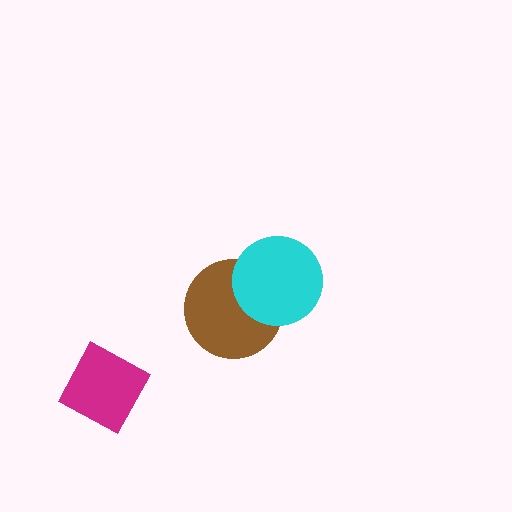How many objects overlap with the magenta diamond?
0 objects overlap with the magenta diamond.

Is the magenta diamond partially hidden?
No, no other shape covers it.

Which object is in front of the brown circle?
The cyan circle is in front of the brown circle.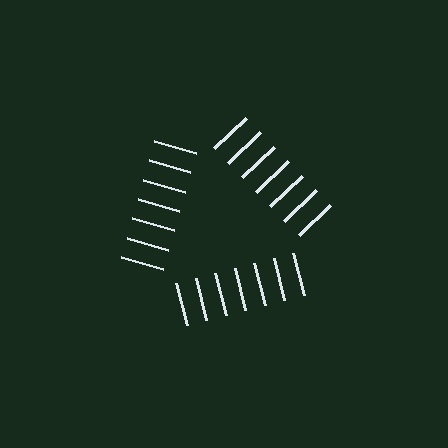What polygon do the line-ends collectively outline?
An illusory triangle — the line segments terminate on its edges but no continuous stroke is drawn.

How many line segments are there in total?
21 — 7 along each of the 3 edges.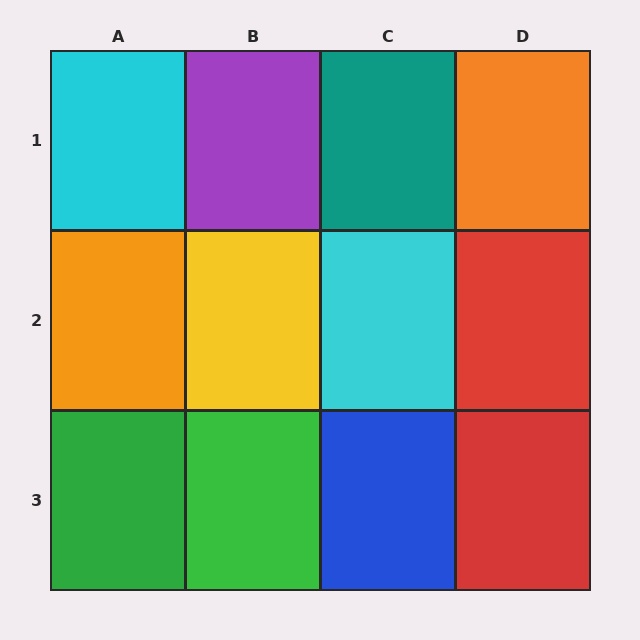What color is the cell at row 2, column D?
Red.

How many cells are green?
2 cells are green.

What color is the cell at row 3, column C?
Blue.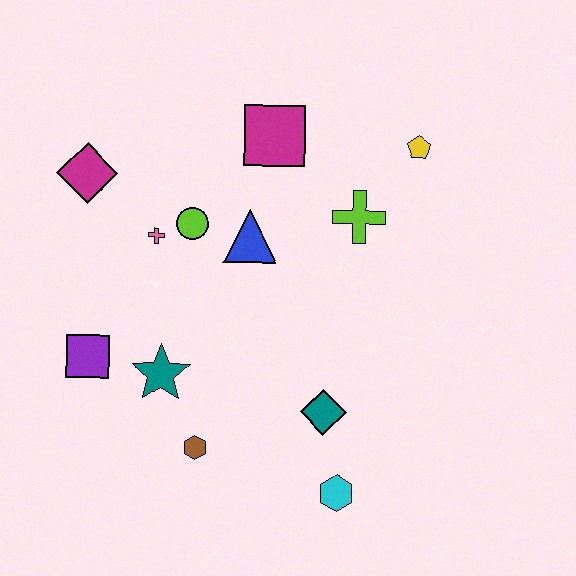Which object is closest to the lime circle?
The pink cross is closest to the lime circle.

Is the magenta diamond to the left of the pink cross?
Yes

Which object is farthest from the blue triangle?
The cyan hexagon is farthest from the blue triangle.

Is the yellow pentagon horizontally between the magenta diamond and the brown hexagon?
No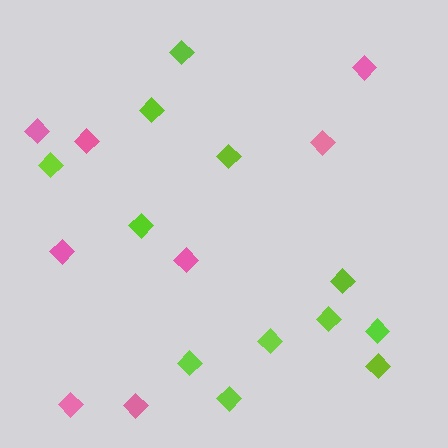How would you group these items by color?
There are 2 groups: one group of lime diamonds (12) and one group of pink diamonds (8).